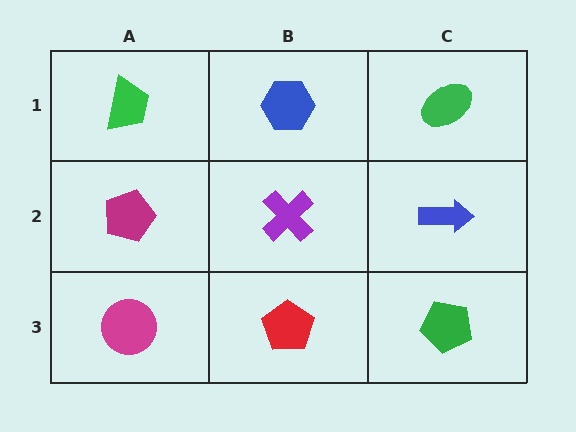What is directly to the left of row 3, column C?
A red pentagon.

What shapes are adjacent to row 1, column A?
A magenta pentagon (row 2, column A), a blue hexagon (row 1, column B).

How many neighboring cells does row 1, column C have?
2.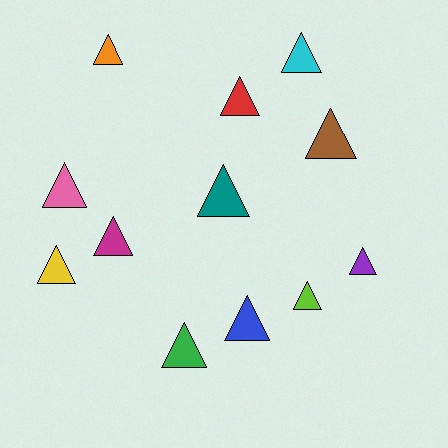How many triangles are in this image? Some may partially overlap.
There are 12 triangles.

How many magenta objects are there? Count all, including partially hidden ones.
There is 1 magenta object.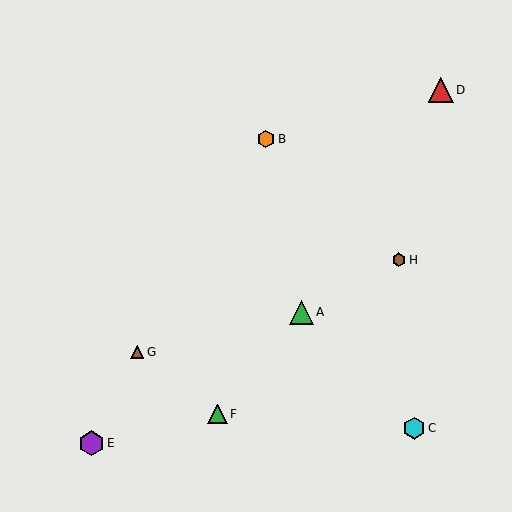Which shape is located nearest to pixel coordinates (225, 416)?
The green triangle (labeled F) at (217, 414) is nearest to that location.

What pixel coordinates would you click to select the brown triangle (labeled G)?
Click at (137, 352) to select the brown triangle G.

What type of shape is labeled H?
Shape H is a brown hexagon.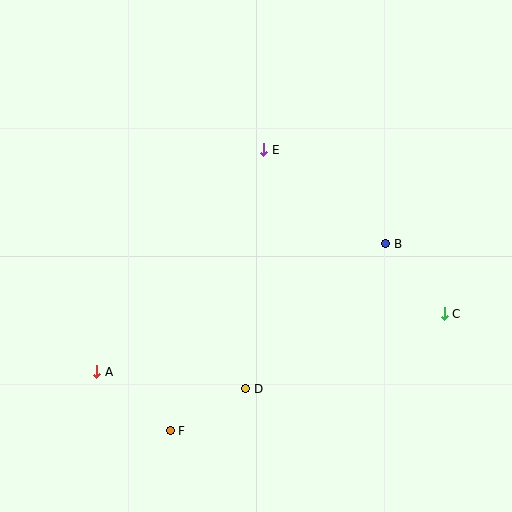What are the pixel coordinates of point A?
Point A is at (97, 372).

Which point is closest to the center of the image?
Point E at (264, 150) is closest to the center.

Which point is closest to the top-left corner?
Point E is closest to the top-left corner.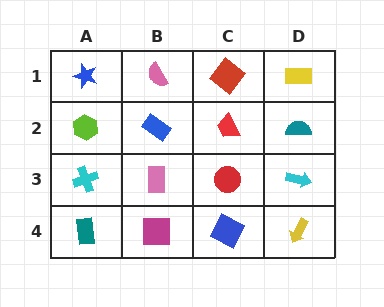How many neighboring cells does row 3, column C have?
4.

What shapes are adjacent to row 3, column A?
A lime hexagon (row 2, column A), a teal rectangle (row 4, column A), a pink rectangle (row 3, column B).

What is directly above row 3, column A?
A lime hexagon.